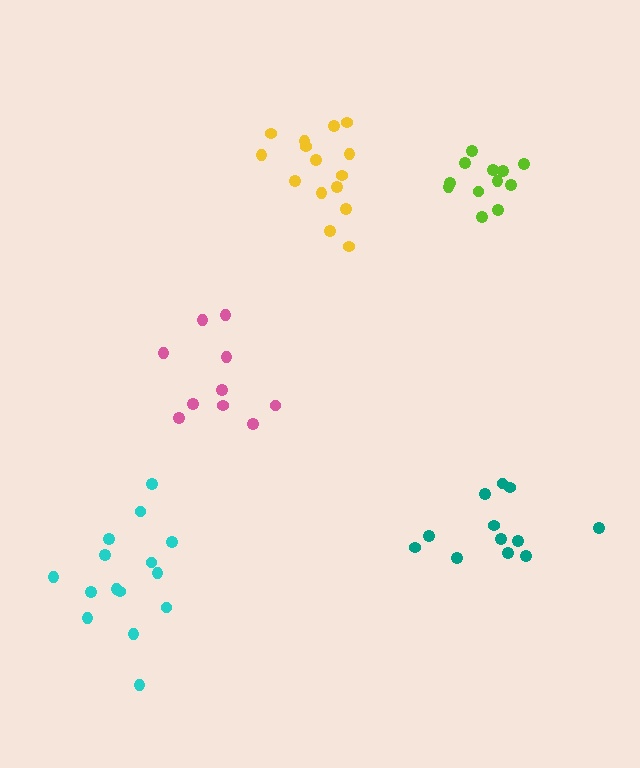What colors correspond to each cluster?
The clusters are colored: teal, lime, cyan, pink, yellow.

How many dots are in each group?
Group 1: 12 dots, Group 2: 12 dots, Group 3: 15 dots, Group 4: 10 dots, Group 5: 15 dots (64 total).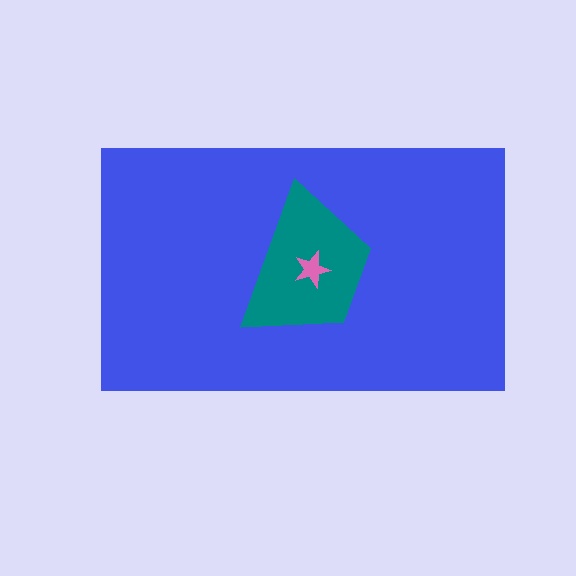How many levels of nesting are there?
3.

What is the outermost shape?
The blue rectangle.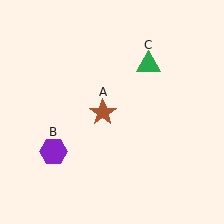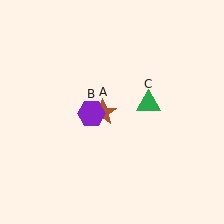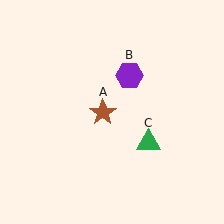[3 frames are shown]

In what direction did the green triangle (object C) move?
The green triangle (object C) moved down.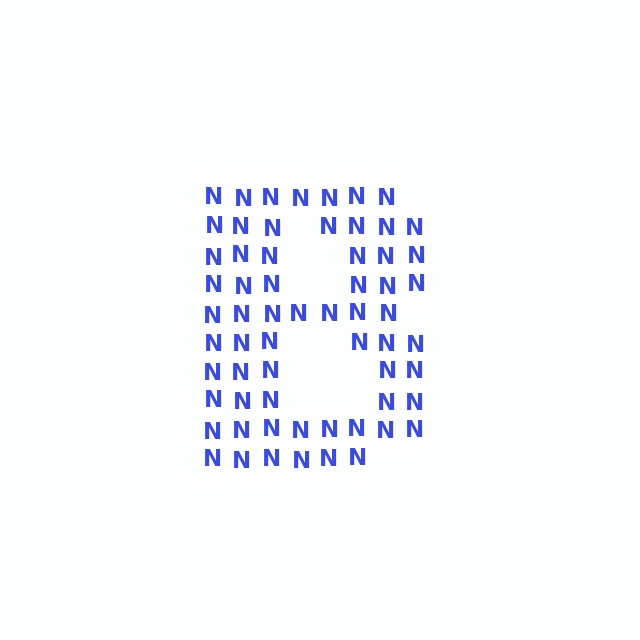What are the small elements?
The small elements are letter N's.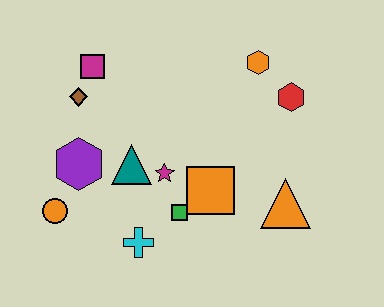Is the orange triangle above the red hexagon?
No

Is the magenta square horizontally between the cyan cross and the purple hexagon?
Yes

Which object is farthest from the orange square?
The magenta square is farthest from the orange square.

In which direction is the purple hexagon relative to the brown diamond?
The purple hexagon is below the brown diamond.